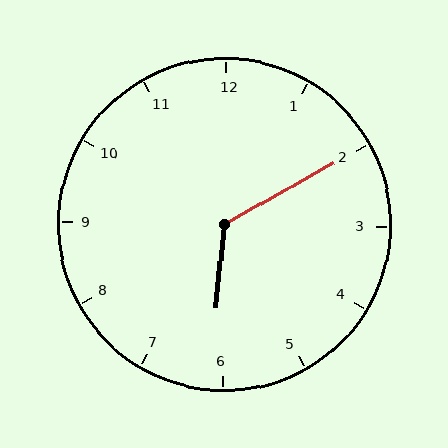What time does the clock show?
6:10.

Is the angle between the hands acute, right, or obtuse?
It is obtuse.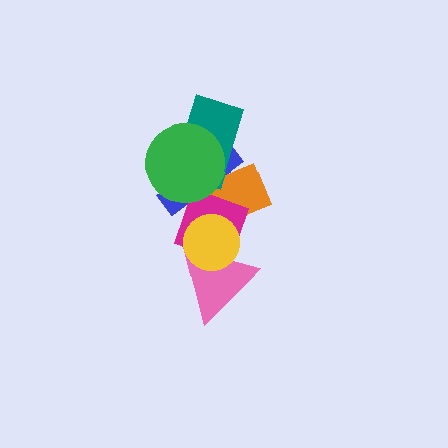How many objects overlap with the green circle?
3 objects overlap with the green circle.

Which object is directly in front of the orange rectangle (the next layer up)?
The teal rectangle is directly in front of the orange rectangle.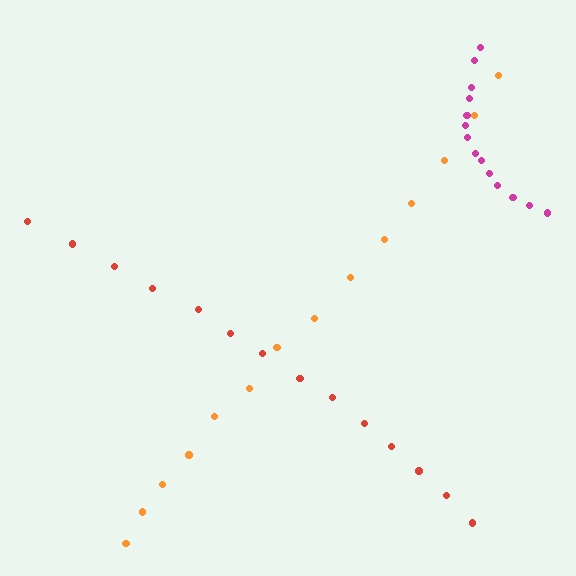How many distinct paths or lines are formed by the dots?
There are 3 distinct paths.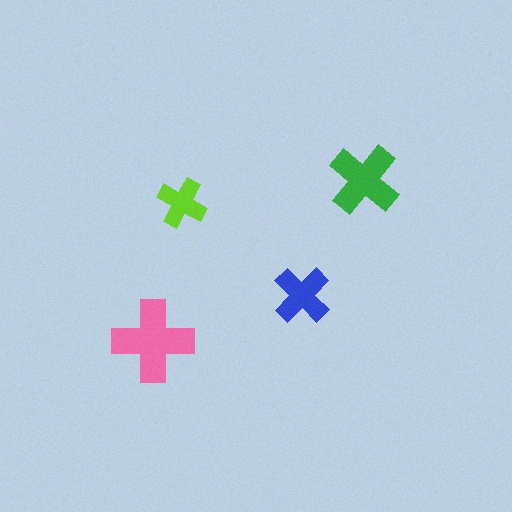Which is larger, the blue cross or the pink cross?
The pink one.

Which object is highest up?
The green cross is topmost.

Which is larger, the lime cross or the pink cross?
The pink one.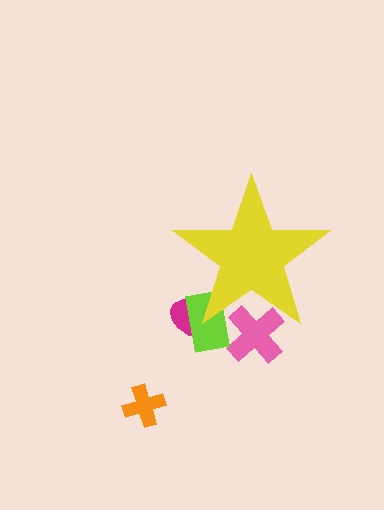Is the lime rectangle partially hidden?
Yes, the lime rectangle is partially hidden behind the yellow star.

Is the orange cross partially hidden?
No, the orange cross is fully visible.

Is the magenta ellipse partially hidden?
Yes, the magenta ellipse is partially hidden behind the yellow star.